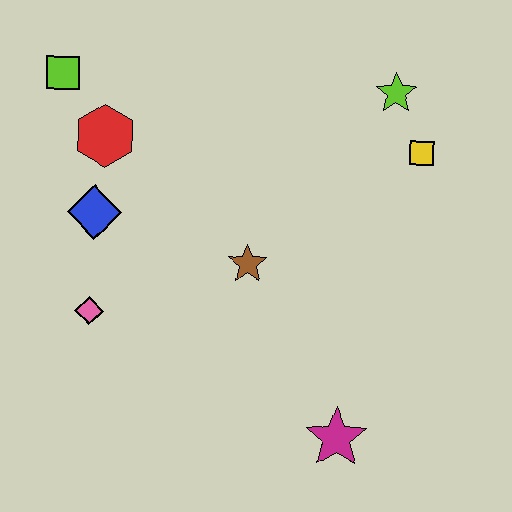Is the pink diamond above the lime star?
No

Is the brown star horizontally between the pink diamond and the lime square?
No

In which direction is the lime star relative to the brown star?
The lime star is above the brown star.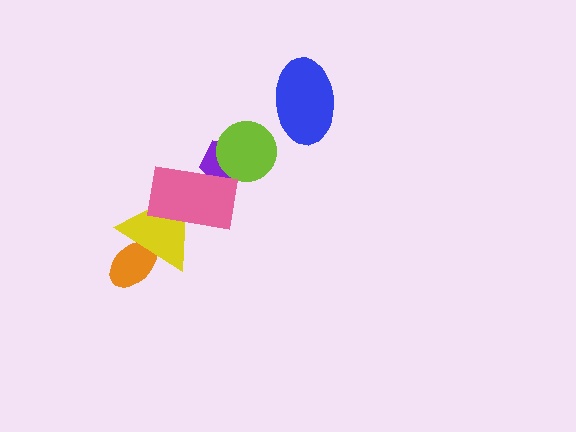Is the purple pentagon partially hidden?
Yes, it is partially covered by another shape.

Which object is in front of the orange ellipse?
The yellow triangle is in front of the orange ellipse.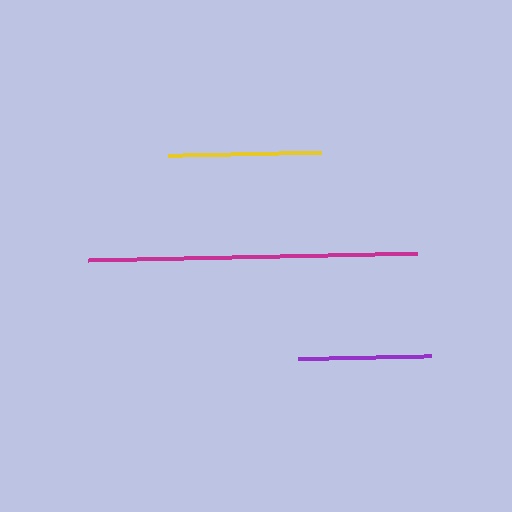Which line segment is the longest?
The magenta line is the longest at approximately 329 pixels.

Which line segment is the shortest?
The purple line is the shortest at approximately 133 pixels.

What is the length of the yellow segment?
The yellow segment is approximately 153 pixels long.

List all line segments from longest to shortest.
From longest to shortest: magenta, yellow, purple.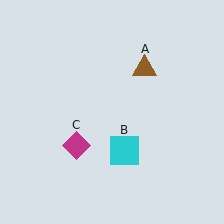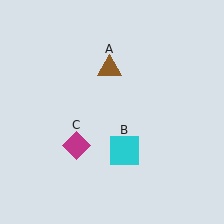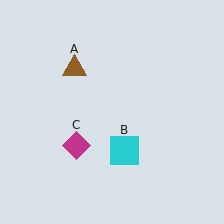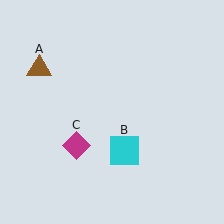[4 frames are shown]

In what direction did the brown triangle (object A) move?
The brown triangle (object A) moved left.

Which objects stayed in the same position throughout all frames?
Cyan square (object B) and magenta diamond (object C) remained stationary.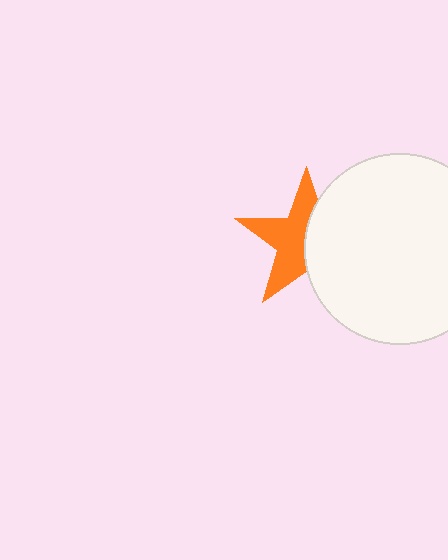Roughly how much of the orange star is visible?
About half of it is visible (roughly 54%).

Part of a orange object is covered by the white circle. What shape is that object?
It is a star.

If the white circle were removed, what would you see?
You would see the complete orange star.